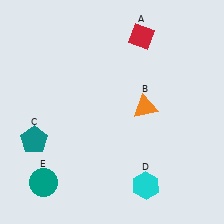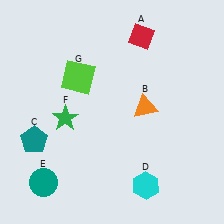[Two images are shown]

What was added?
A green star (F), a lime square (G) were added in Image 2.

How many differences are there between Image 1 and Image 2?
There are 2 differences between the two images.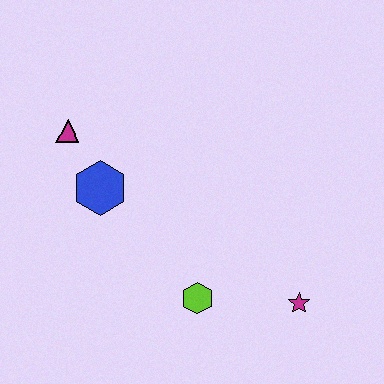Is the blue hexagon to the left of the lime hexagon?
Yes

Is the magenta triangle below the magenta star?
No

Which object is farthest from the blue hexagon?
The magenta star is farthest from the blue hexagon.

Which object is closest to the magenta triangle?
The blue hexagon is closest to the magenta triangle.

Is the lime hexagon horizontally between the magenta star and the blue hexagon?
Yes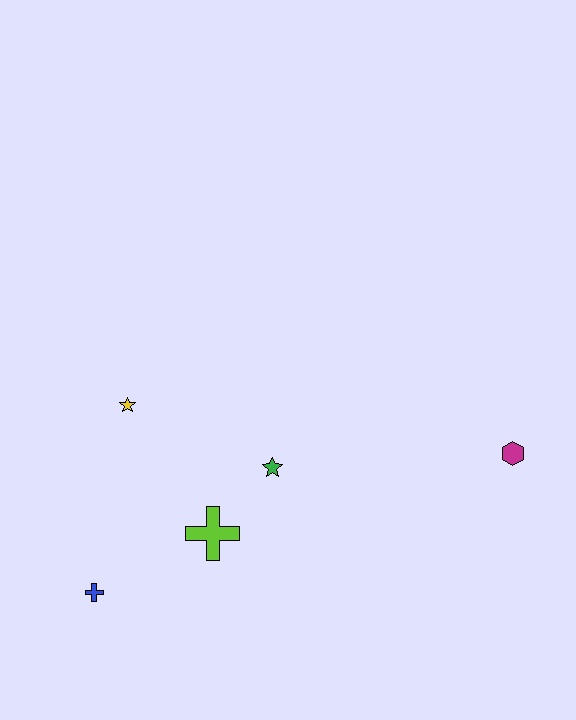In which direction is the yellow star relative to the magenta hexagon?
The yellow star is to the left of the magenta hexagon.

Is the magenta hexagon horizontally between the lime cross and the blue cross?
No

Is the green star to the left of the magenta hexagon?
Yes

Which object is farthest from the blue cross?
The magenta hexagon is farthest from the blue cross.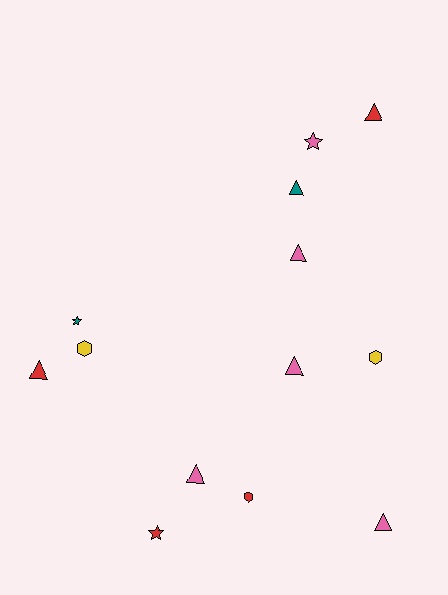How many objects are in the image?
There are 13 objects.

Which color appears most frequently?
Pink, with 5 objects.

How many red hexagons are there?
There is 1 red hexagon.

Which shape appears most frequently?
Triangle, with 7 objects.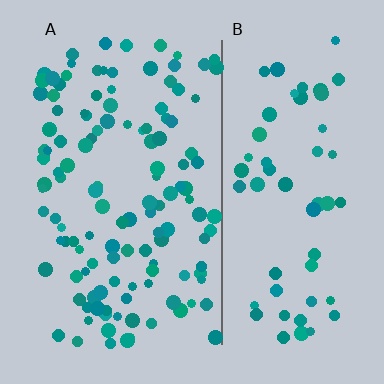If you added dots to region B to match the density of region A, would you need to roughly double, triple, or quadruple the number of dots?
Approximately double.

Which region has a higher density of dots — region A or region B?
A (the left).